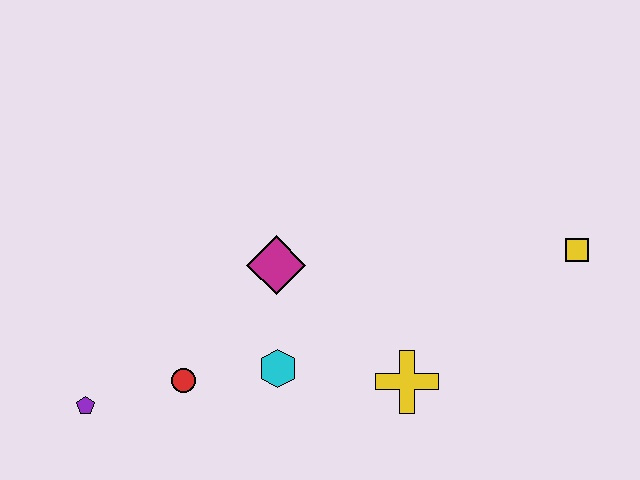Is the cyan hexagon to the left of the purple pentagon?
No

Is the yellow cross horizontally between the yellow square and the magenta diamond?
Yes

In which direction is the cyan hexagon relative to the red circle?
The cyan hexagon is to the right of the red circle.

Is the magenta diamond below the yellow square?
Yes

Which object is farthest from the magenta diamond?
The yellow square is farthest from the magenta diamond.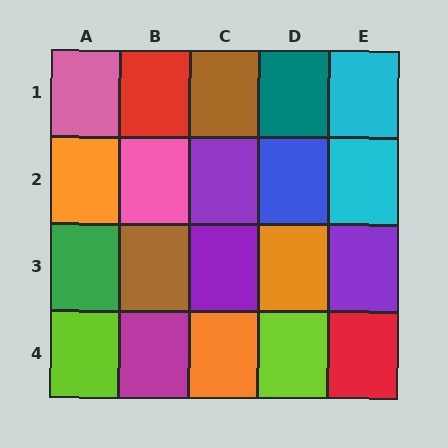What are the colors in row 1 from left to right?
Pink, red, brown, teal, cyan.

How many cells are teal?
1 cell is teal.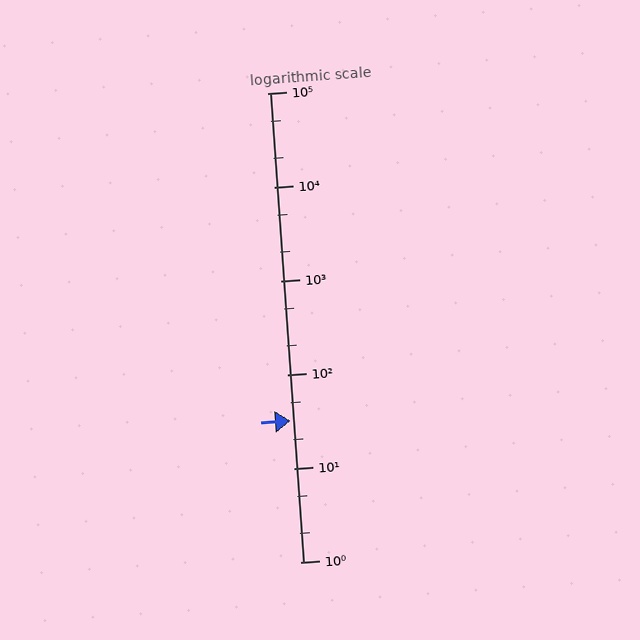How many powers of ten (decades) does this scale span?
The scale spans 5 decades, from 1 to 100000.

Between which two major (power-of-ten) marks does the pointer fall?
The pointer is between 10 and 100.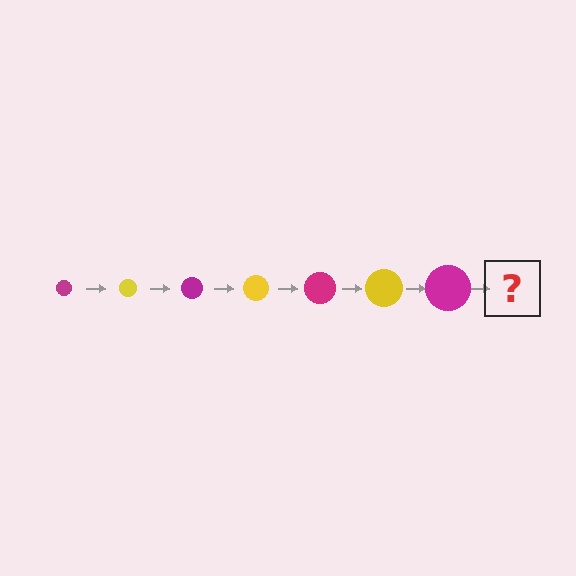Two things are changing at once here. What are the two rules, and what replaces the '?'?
The two rules are that the circle grows larger each step and the color cycles through magenta and yellow. The '?' should be a yellow circle, larger than the previous one.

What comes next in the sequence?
The next element should be a yellow circle, larger than the previous one.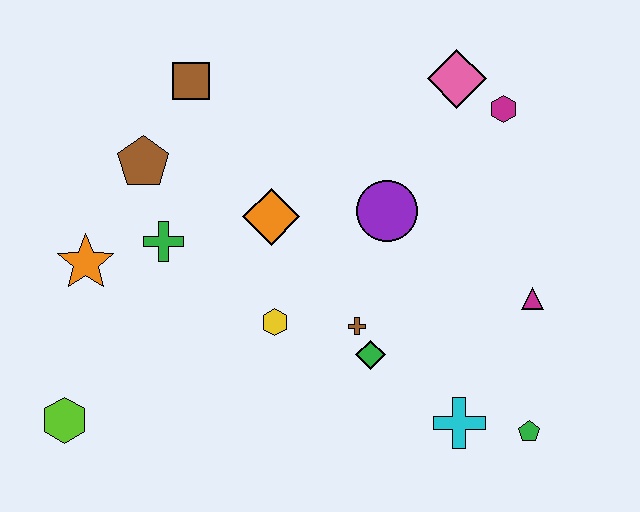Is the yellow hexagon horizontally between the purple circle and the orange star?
Yes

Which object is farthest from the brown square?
The green pentagon is farthest from the brown square.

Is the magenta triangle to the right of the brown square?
Yes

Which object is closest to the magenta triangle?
The green pentagon is closest to the magenta triangle.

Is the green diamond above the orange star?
No